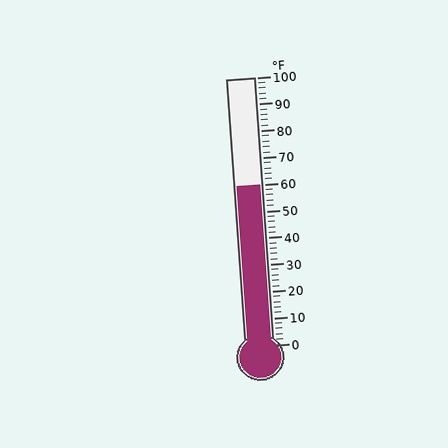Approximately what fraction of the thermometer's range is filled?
The thermometer is filled to approximately 60% of its range.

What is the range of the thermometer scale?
The thermometer scale ranges from 0°F to 100°F.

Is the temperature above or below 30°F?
The temperature is above 30°F.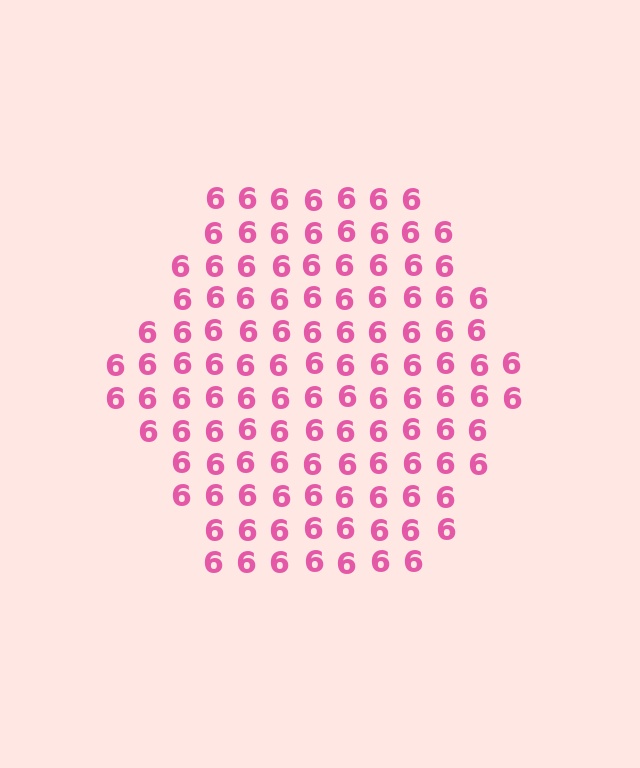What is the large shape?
The large shape is a hexagon.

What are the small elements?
The small elements are digit 6's.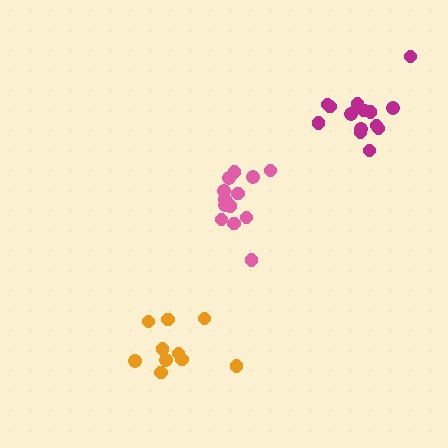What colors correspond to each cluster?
The clusters are colored: orange, pink, magenta.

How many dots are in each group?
Group 1: 10 dots, Group 2: 13 dots, Group 3: 14 dots (37 total).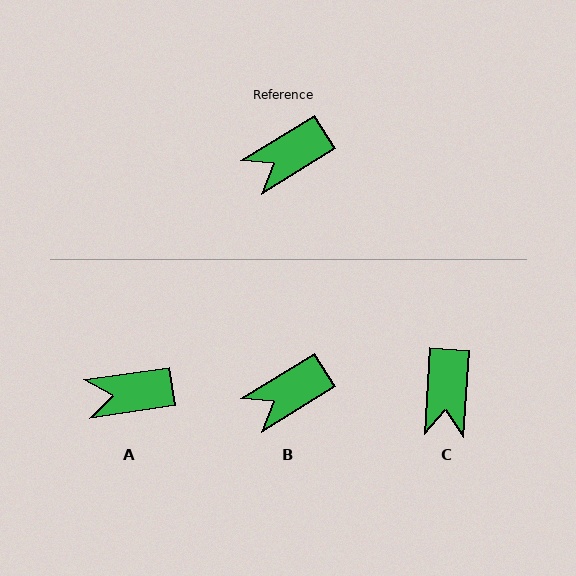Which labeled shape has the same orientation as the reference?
B.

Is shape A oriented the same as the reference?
No, it is off by about 23 degrees.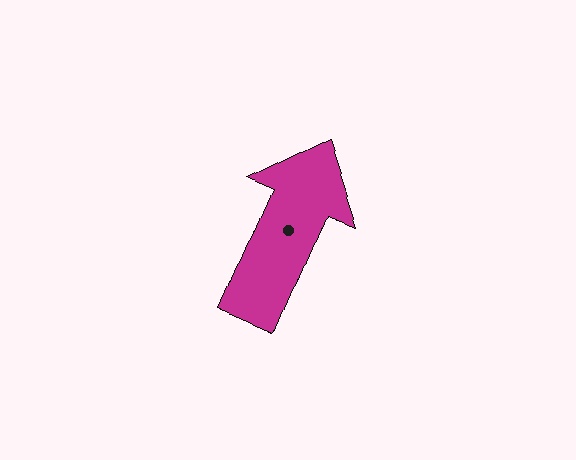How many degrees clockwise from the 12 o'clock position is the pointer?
Approximately 23 degrees.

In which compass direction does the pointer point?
Northeast.